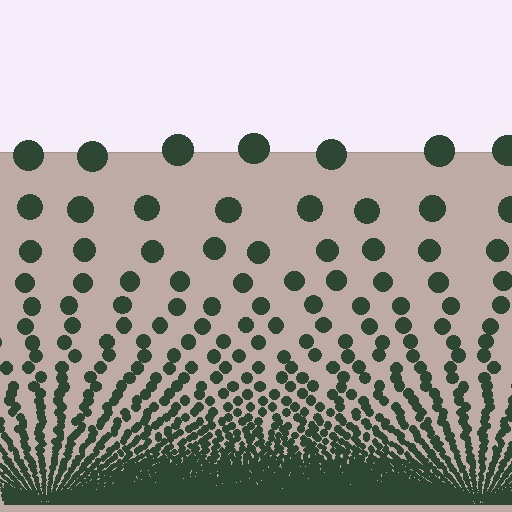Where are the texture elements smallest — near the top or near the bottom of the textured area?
Near the bottom.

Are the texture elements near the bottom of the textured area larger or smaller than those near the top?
Smaller. The gradient is inverted — elements near the bottom are smaller and denser.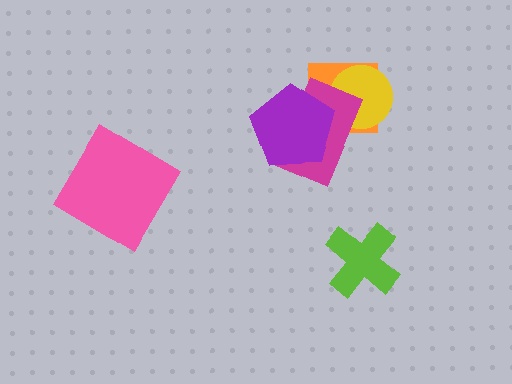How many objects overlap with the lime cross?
0 objects overlap with the lime cross.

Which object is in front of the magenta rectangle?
The purple pentagon is in front of the magenta rectangle.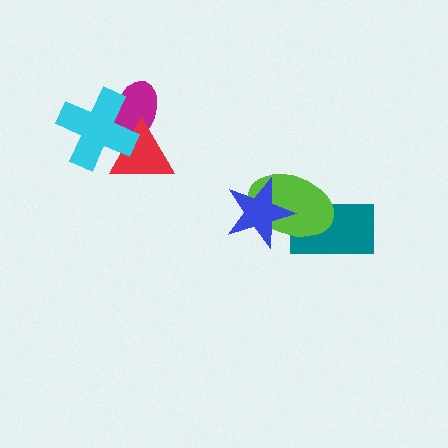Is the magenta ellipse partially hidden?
Yes, it is partially covered by another shape.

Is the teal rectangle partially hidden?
Yes, it is partially covered by another shape.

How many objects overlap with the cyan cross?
2 objects overlap with the cyan cross.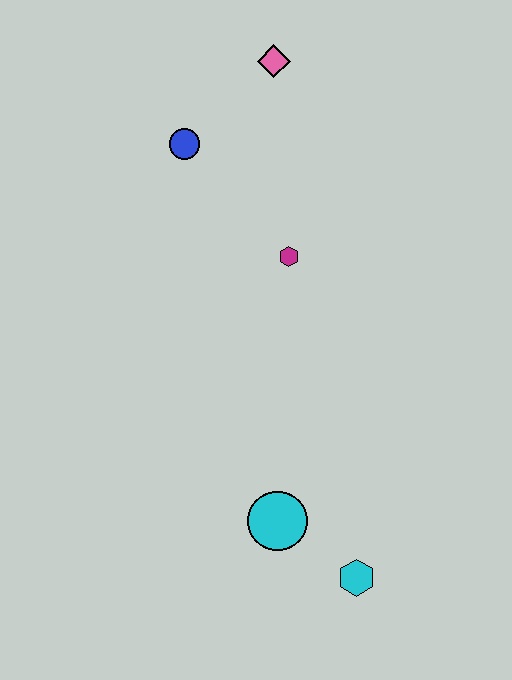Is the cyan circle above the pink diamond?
No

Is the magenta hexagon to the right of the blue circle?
Yes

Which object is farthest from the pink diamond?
The cyan hexagon is farthest from the pink diamond.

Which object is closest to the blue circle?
The pink diamond is closest to the blue circle.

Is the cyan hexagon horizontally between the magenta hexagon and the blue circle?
No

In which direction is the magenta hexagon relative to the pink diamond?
The magenta hexagon is below the pink diamond.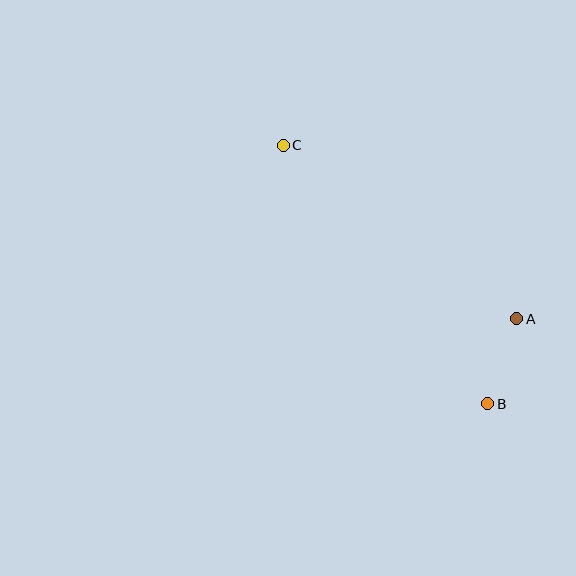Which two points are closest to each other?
Points A and B are closest to each other.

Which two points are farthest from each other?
Points B and C are farthest from each other.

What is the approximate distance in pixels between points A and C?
The distance between A and C is approximately 291 pixels.